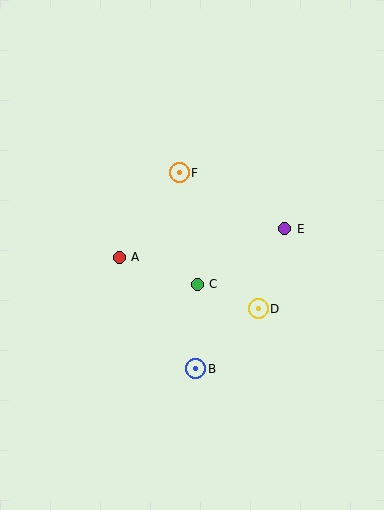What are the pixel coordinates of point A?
Point A is at (119, 257).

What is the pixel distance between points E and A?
The distance between E and A is 168 pixels.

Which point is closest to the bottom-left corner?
Point B is closest to the bottom-left corner.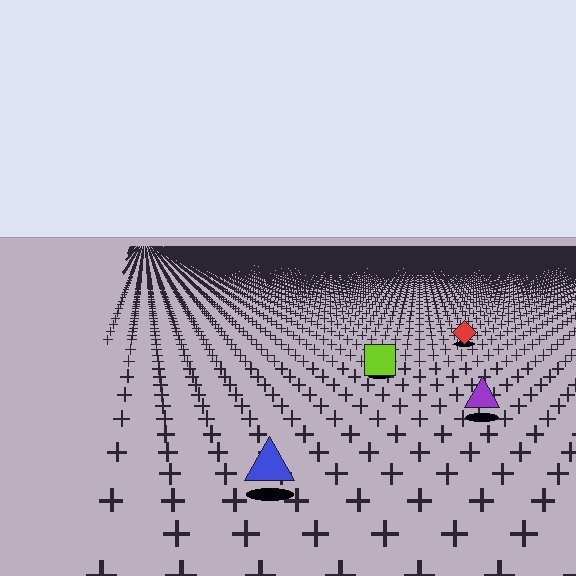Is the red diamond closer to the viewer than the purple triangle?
No. The purple triangle is closer — you can tell from the texture gradient: the ground texture is coarser near it.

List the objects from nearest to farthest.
From nearest to farthest: the blue triangle, the purple triangle, the lime square, the red diamond.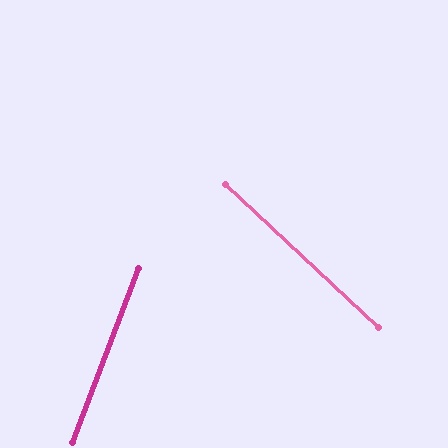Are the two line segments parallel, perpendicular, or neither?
Neither parallel nor perpendicular — they differ by about 68°.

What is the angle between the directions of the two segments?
Approximately 68 degrees.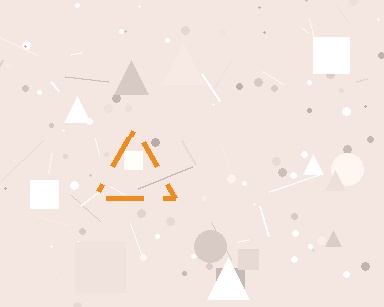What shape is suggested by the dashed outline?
The dashed outline suggests a triangle.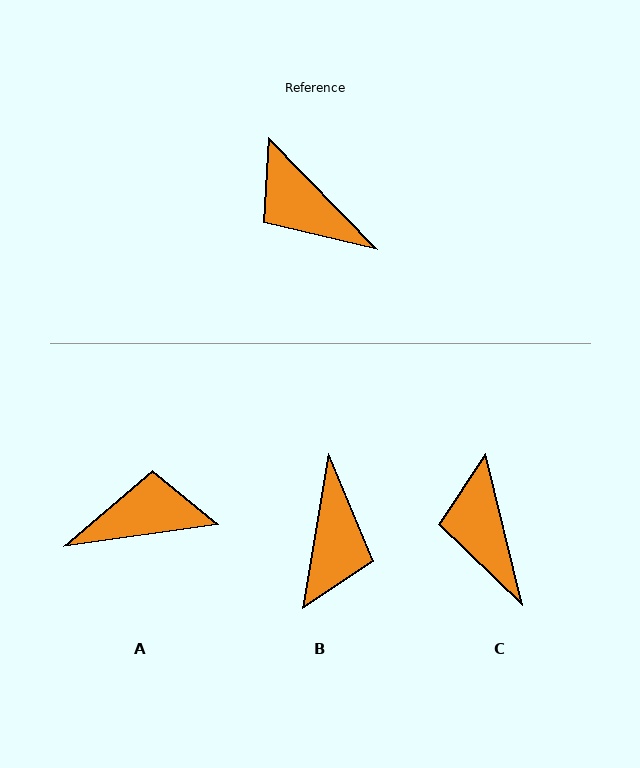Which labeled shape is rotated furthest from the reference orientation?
B, about 126 degrees away.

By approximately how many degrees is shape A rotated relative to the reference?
Approximately 126 degrees clockwise.